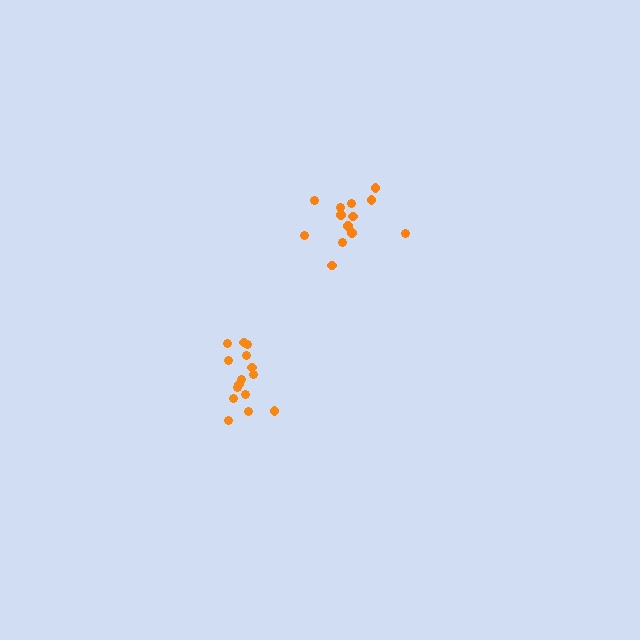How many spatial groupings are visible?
There are 2 spatial groupings.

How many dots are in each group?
Group 1: 13 dots, Group 2: 15 dots (28 total).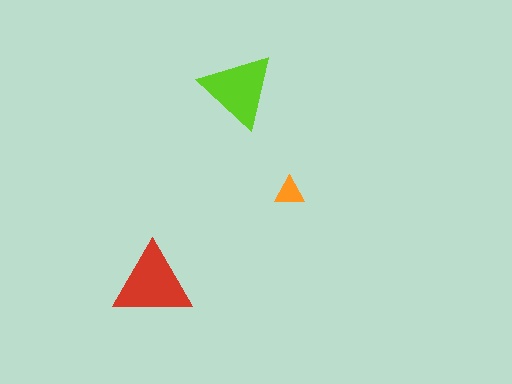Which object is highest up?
The lime triangle is topmost.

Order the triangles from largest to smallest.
the red one, the lime one, the orange one.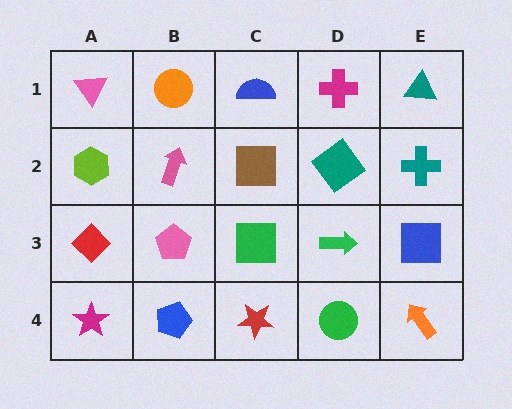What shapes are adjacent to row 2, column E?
A teal triangle (row 1, column E), a blue square (row 3, column E), a teal diamond (row 2, column D).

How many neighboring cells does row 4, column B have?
3.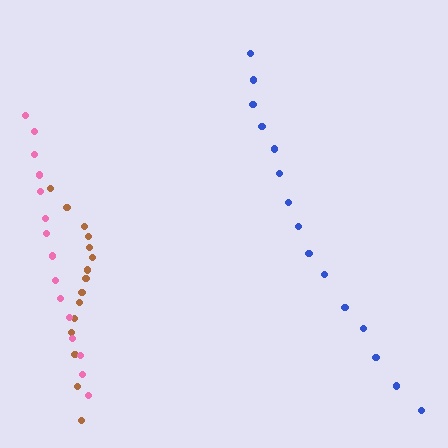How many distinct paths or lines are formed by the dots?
There are 3 distinct paths.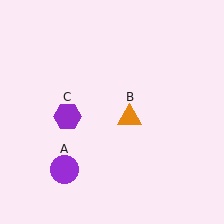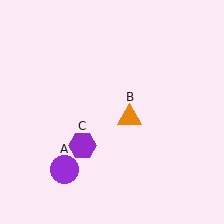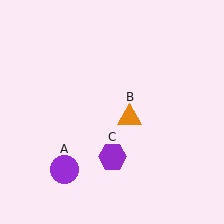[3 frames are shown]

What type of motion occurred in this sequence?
The purple hexagon (object C) rotated counterclockwise around the center of the scene.